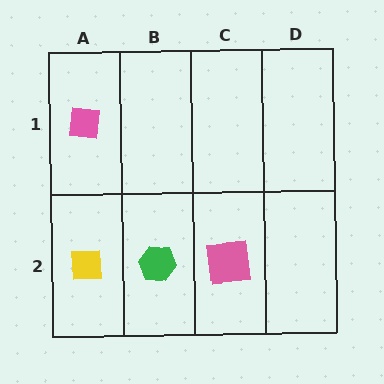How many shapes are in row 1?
1 shape.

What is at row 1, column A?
A pink square.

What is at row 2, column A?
A yellow square.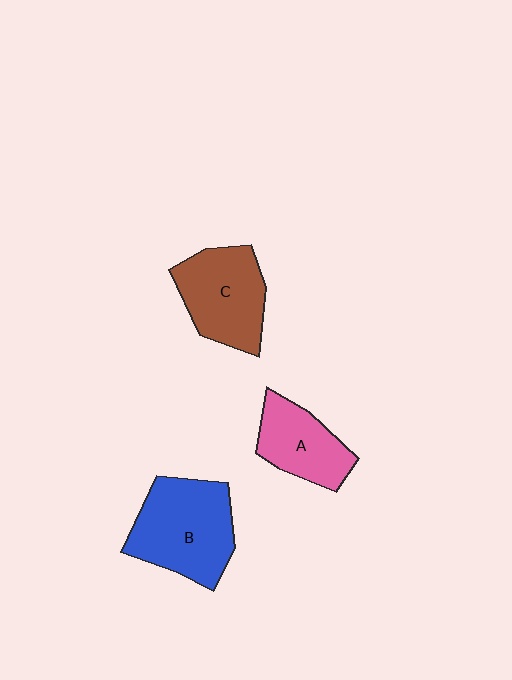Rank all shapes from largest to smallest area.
From largest to smallest: B (blue), C (brown), A (pink).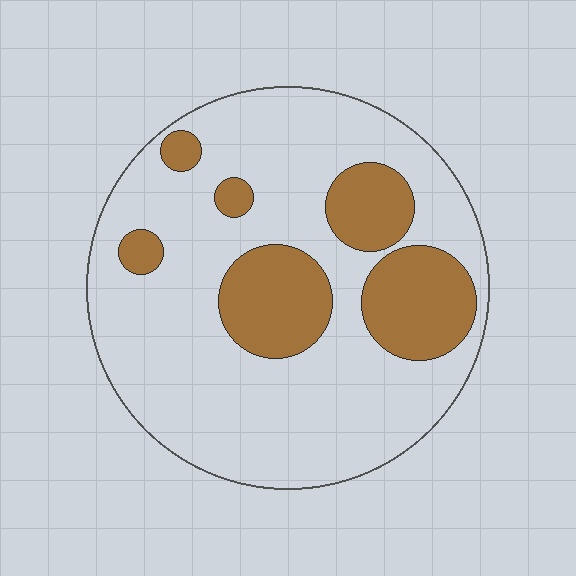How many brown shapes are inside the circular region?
6.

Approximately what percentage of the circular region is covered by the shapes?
Approximately 25%.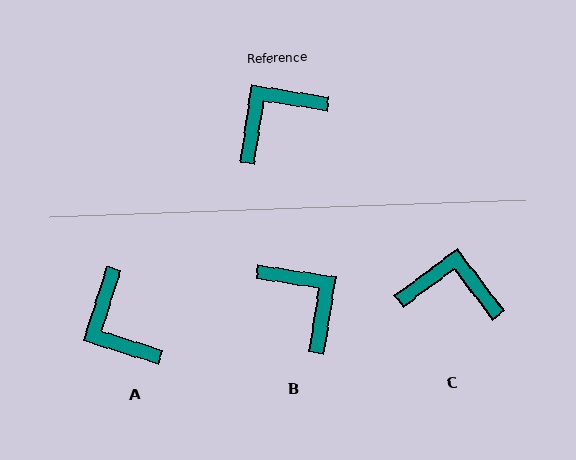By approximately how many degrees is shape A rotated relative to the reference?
Approximately 81 degrees counter-clockwise.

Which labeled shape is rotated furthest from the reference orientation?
B, about 90 degrees away.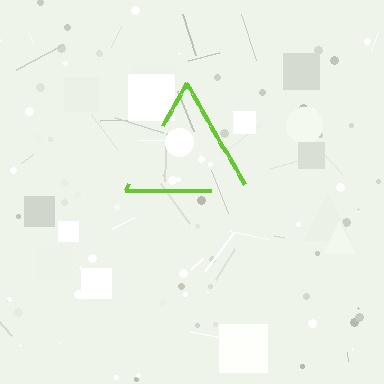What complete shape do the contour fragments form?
The contour fragments form a triangle.